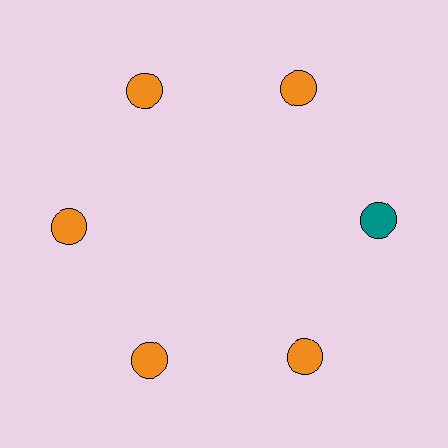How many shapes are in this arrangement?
There are 6 shapes arranged in a ring pattern.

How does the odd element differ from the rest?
It has a different color: teal instead of orange.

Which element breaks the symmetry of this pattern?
The teal circle at roughly the 3 o'clock position breaks the symmetry. All other shapes are orange circles.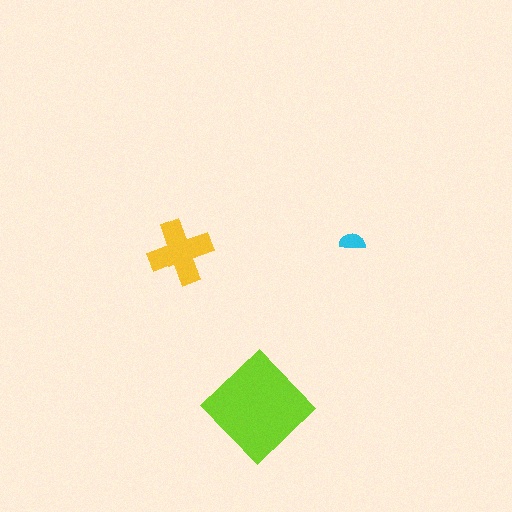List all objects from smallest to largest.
The cyan semicircle, the yellow cross, the lime diamond.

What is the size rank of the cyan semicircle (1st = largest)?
3rd.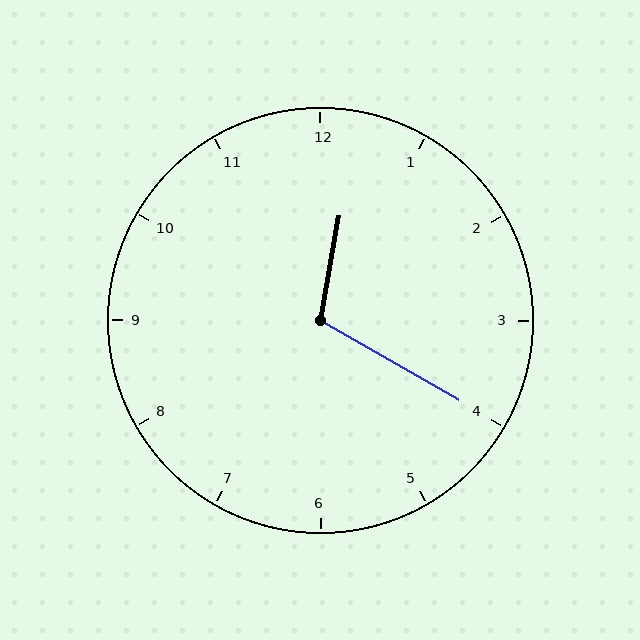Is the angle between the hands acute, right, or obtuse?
It is obtuse.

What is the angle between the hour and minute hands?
Approximately 110 degrees.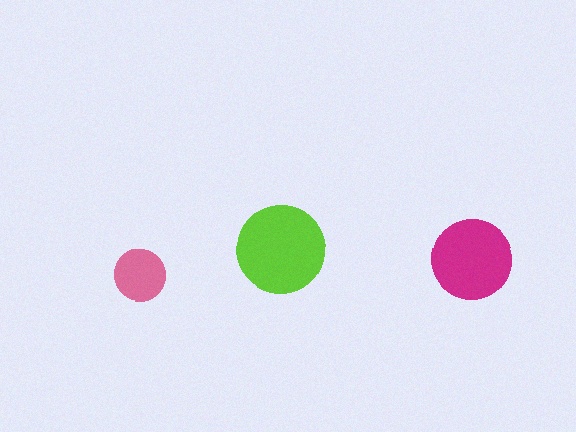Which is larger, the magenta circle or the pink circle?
The magenta one.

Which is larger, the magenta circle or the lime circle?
The lime one.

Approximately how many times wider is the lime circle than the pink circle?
About 1.5 times wider.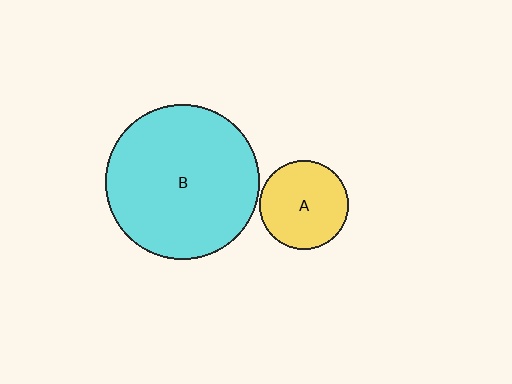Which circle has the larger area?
Circle B (cyan).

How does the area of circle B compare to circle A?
Approximately 3.0 times.